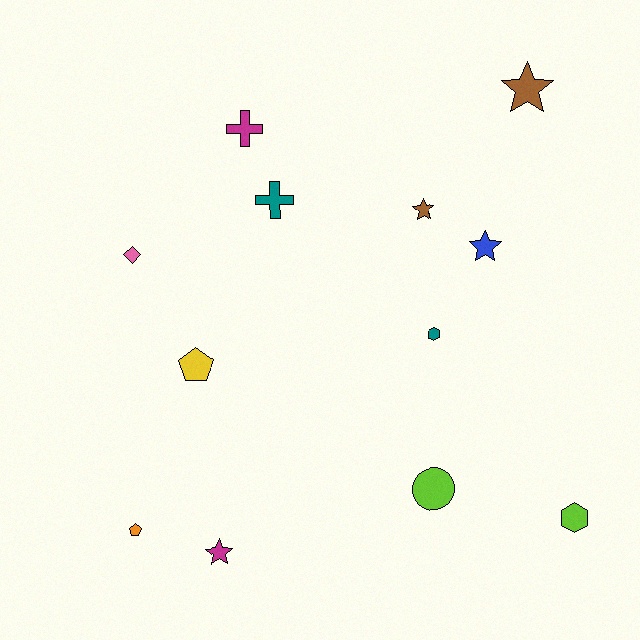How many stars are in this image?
There are 4 stars.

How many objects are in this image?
There are 12 objects.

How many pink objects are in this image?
There is 1 pink object.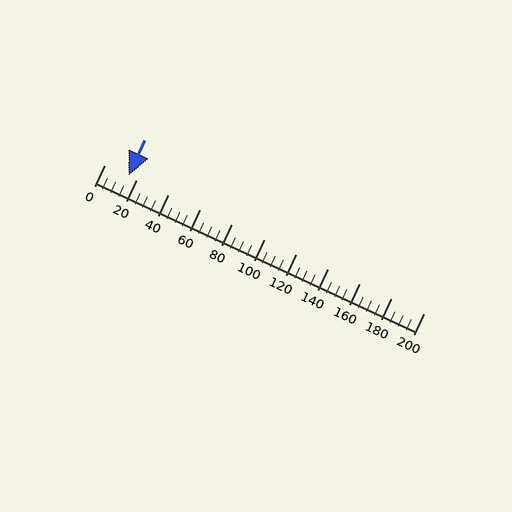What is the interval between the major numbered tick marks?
The major tick marks are spaced 20 units apart.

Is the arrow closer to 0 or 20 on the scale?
The arrow is closer to 20.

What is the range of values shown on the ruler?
The ruler shows values from 0 to 200.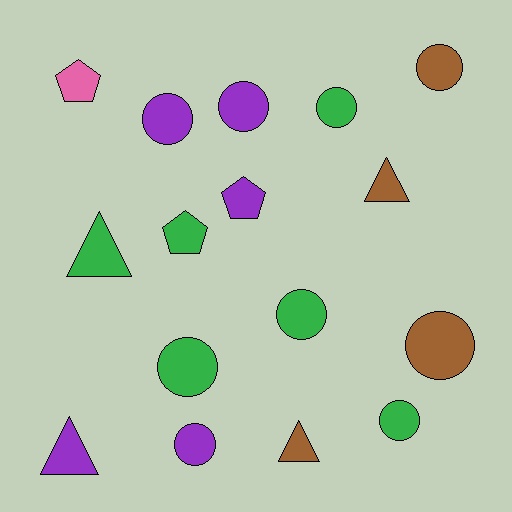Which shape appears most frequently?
Circle, with 9 objects.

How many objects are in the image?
There are 16 objects.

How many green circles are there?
There are 4 green circles.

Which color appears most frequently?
Green, with 6 objects.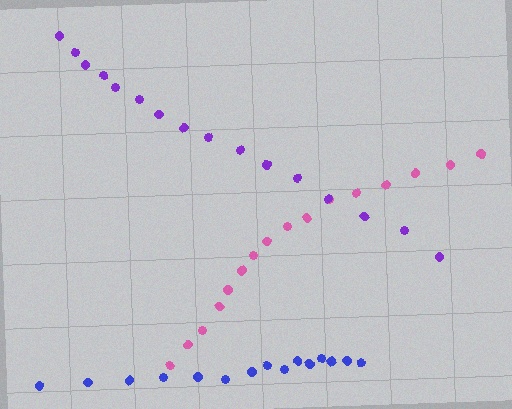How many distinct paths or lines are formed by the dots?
There are 3 distinct paths.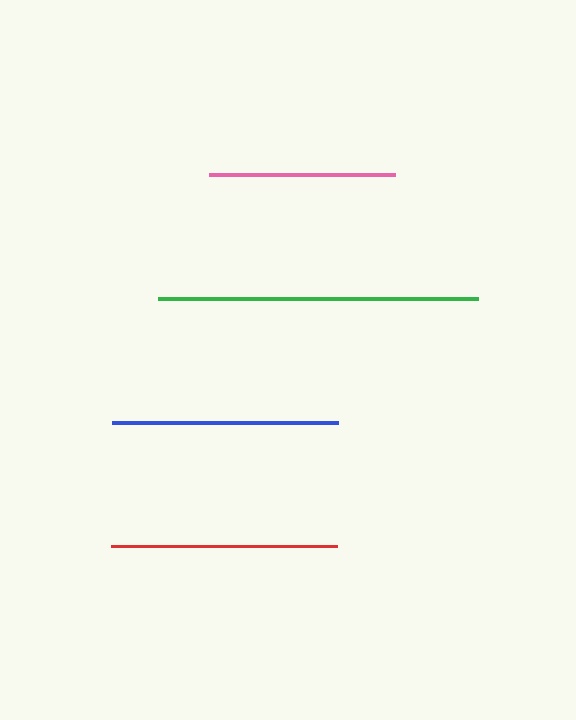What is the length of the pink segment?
The pink segment is approximately 187 pixels long.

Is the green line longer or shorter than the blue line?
The green line is longer than the blue line.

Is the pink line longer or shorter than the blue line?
The blue line is longer than the pink line.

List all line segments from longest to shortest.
From longest to shortest: green, blue, red, pink.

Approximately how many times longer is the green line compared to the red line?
The green line is approximately 1.4 times the length of the red line.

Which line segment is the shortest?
The pink line is the shortest at approximately 187 pixels.